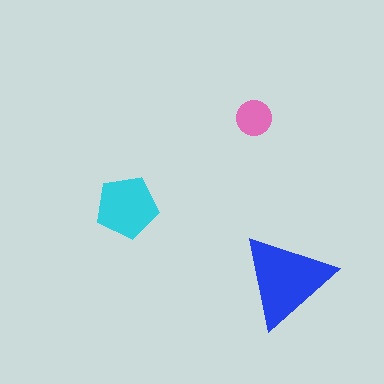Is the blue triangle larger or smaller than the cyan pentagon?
Larger.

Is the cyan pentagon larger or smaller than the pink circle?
Larger.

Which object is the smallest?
The pink circle.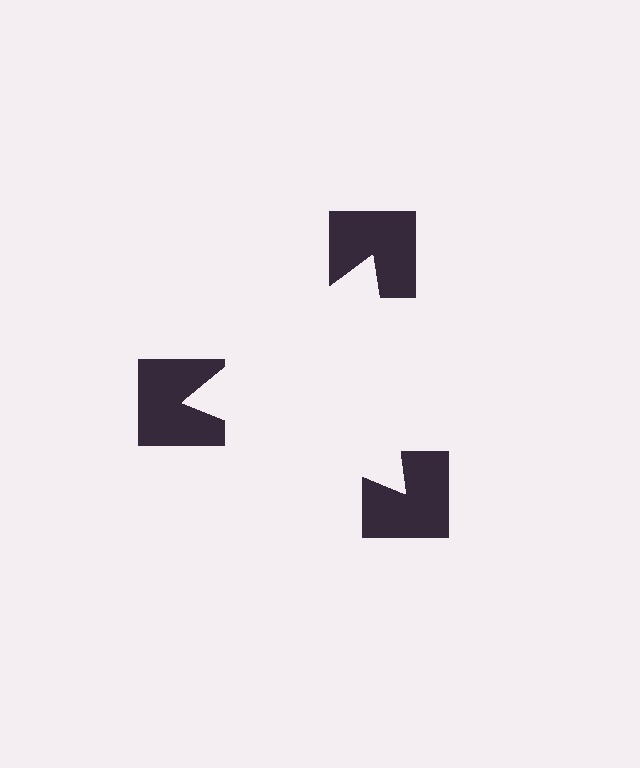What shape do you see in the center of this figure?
An illusory triangle — its edges are inferred from the aligned wedge cuts in the notched squares, not physically drawn.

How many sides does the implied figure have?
3 sides.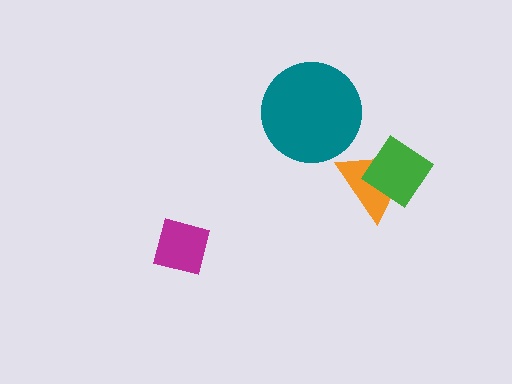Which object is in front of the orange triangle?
The green diamond is in front of the orange triangle.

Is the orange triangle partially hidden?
Yes, it is partially covered by another shape.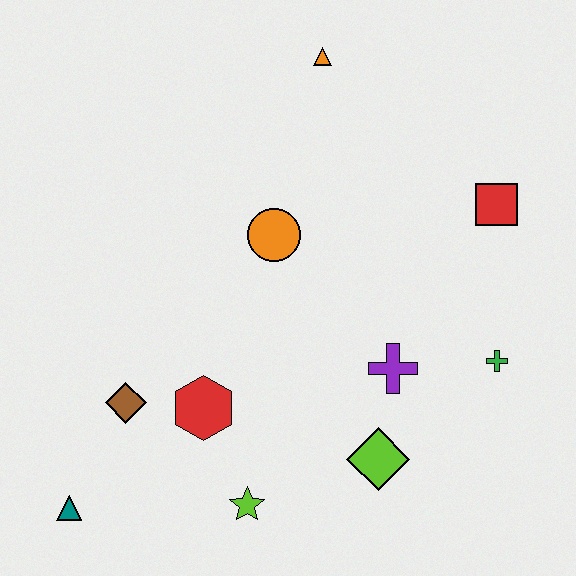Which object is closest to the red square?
The green cross is closest to the red square.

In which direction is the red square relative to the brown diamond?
The red square is to the right of the brown diamond.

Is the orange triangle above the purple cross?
Yes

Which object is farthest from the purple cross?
The teal triangle is farthest from the purple cross.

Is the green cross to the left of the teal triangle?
No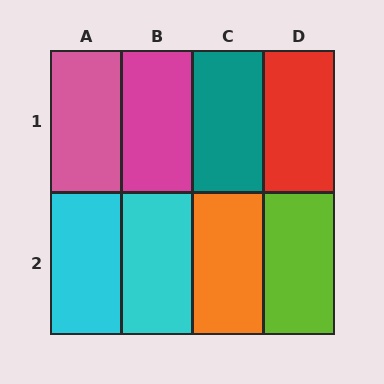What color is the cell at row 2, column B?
Cyan.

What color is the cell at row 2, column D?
Lime.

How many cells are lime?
1 cell is lime.